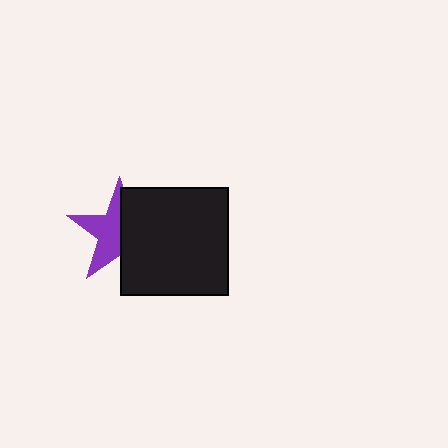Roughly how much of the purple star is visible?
About half of it is visible (roughly 50%).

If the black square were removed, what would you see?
You would see the complete purple star.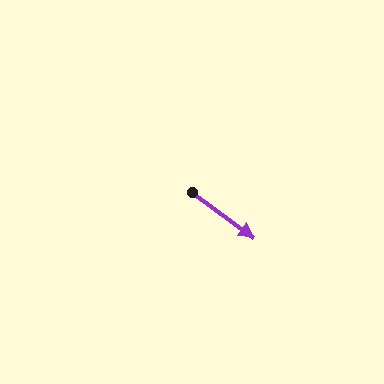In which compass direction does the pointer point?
Southeast.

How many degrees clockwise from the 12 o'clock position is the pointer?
Approximately 126 degrees.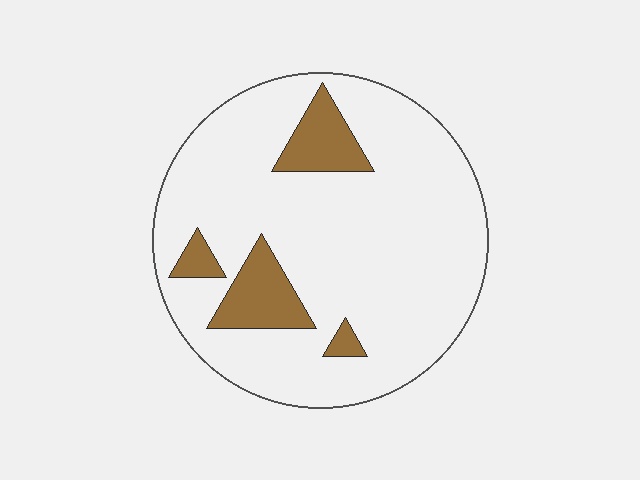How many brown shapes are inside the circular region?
4.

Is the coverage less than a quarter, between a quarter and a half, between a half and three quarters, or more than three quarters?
Less than a quarter.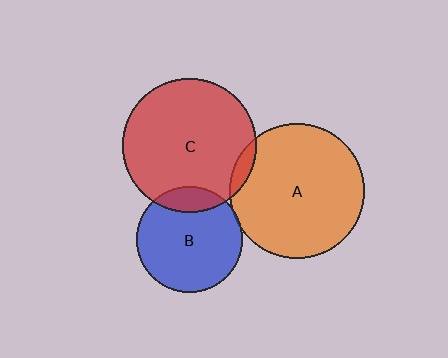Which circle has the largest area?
Circle A (orange).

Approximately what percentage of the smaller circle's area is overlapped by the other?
Approximately 15%.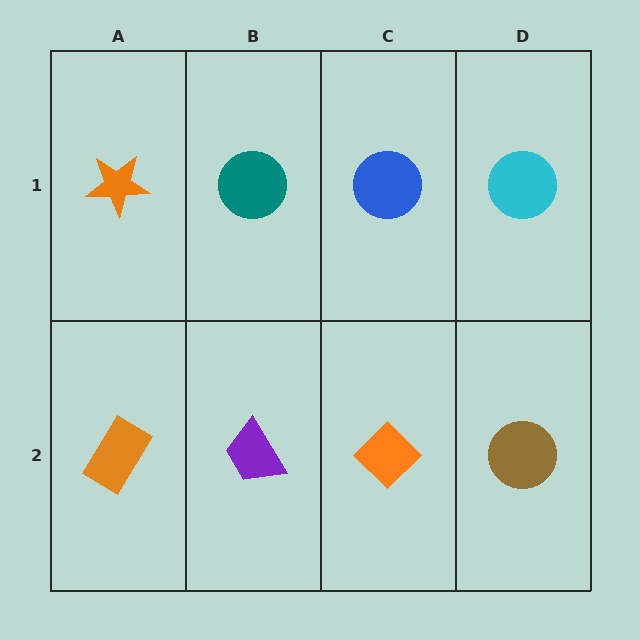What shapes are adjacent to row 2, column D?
A cyan circle (row 1, column D), an orange diamond (row 2, column C).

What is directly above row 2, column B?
A teal circle.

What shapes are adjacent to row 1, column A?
An orange rectangle (row 2, column A), a teal circle (row 1, column B).